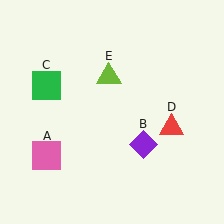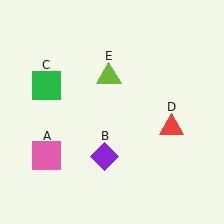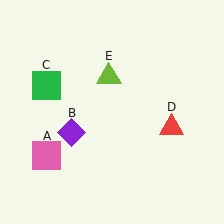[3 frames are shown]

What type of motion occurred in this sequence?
The purple diamond (object B) rotated clockwise around the center of the scene.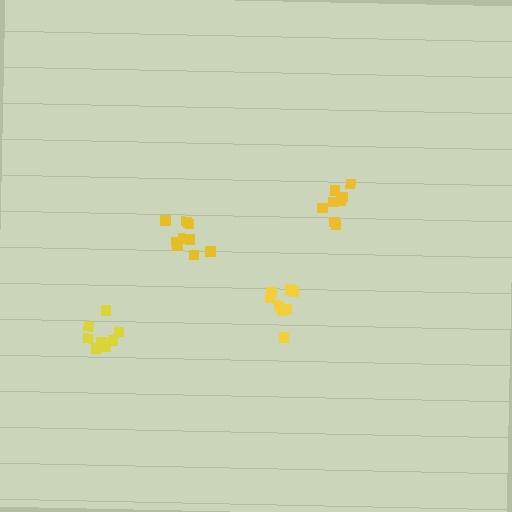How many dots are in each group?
Group 1: 8 dots, Group 2: 8 dots, Group 3: 8 dots, Group 4: 10 dots (34 total).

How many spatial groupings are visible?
There are 4 spatial groupings.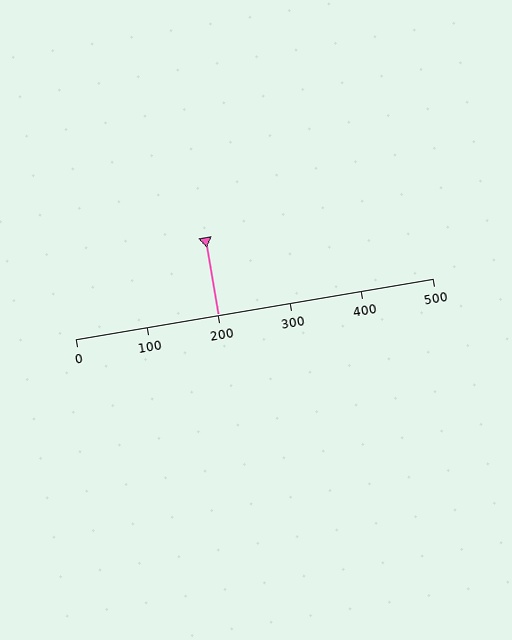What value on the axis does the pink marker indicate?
The marker indicates approximately 200.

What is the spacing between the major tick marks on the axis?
The major ticks are spaced 100 apart.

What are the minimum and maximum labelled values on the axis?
The axis runs from 0 to 500.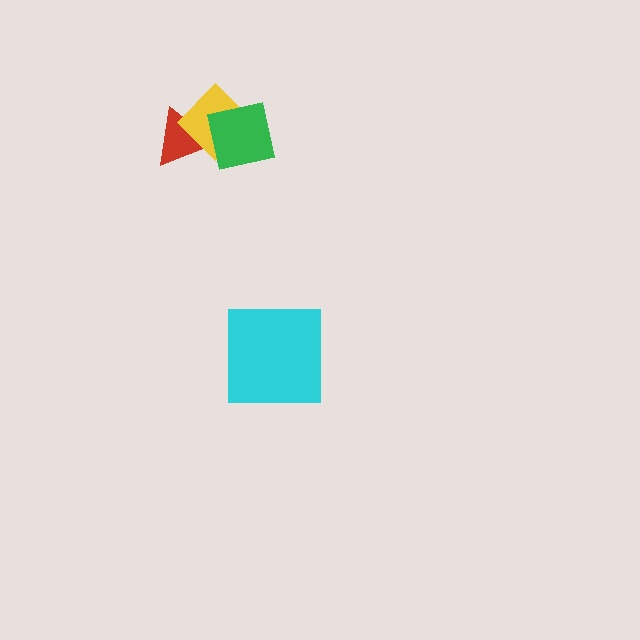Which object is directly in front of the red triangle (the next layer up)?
The yellow diamond is directly in front of the red triangle.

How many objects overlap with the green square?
2 objects overlap with the green square.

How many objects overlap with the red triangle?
2 objects overlap with the red triangle.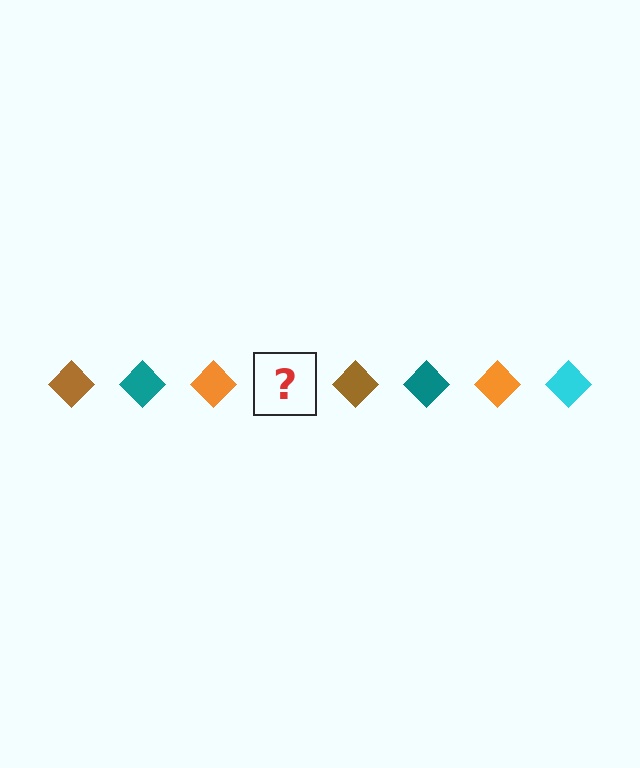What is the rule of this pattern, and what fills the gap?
The rule is that the pattern cycles through brown, teal, orange, cyan diamonds. The gap should be filled with a cyan diamond.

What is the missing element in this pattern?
The missing element is a cyan diamond.